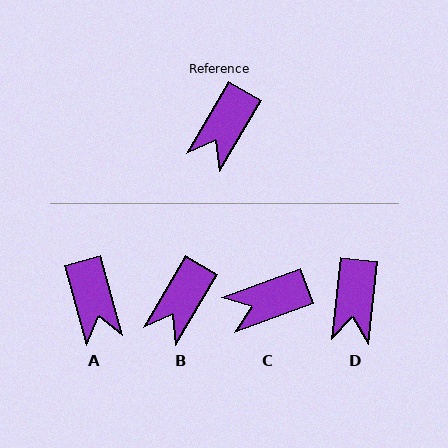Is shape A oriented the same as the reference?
No, it is off by about 46 degrees.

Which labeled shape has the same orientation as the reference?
B.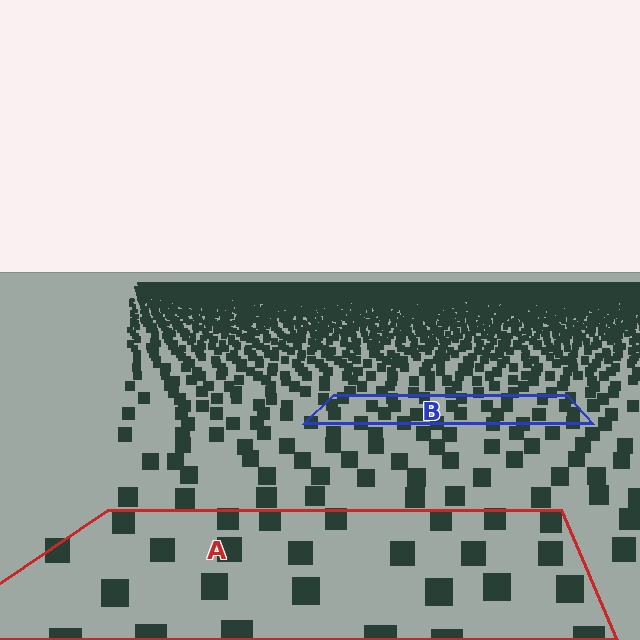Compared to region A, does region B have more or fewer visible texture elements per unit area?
Region B has more texture elements per unit area — they are packed more densely because it is farther away.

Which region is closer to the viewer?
Region A is closer. The texture elements there are larger and more spread out.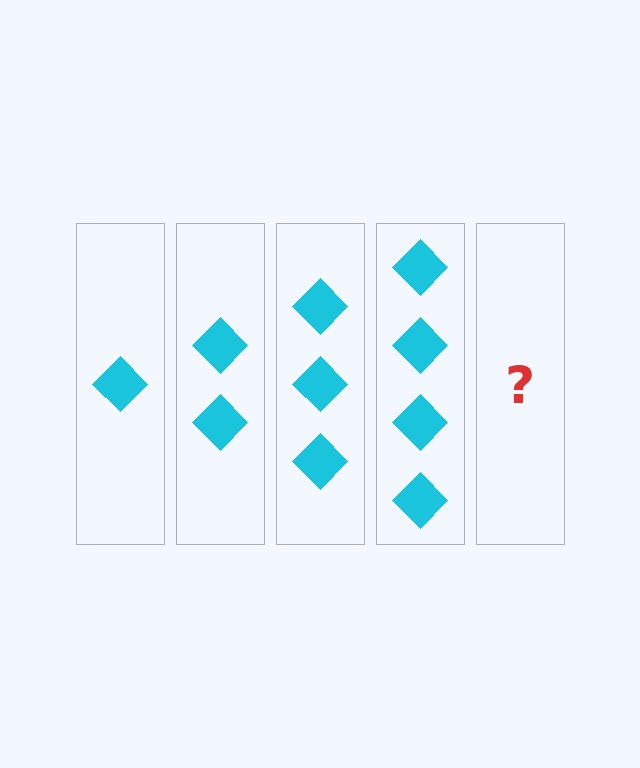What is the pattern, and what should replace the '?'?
The pattern is that each step adds one more diamond. The '?' should be 5 diamonds.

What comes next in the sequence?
The next element should be 5 diamonds.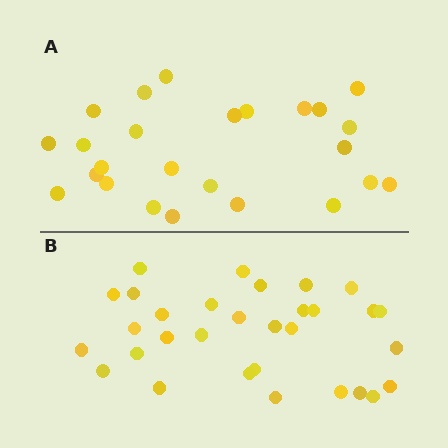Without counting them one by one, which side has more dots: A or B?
Region B (the bottom region) has more dots.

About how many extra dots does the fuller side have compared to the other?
Region B has about 6 more dots than region A.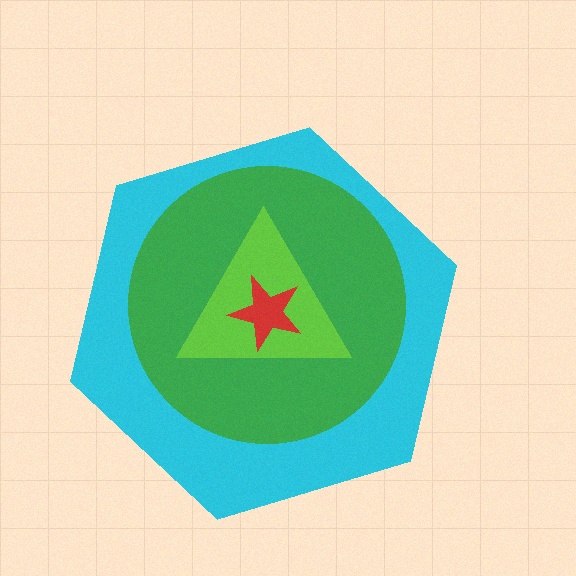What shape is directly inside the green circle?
The lime triangle.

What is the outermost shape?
The cyan hexagon.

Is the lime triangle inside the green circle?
Yes.